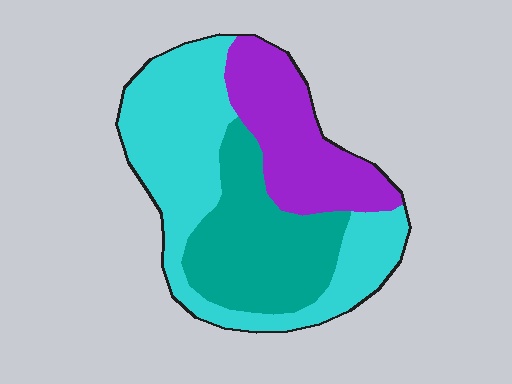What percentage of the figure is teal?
Teal covers 30% of the figure.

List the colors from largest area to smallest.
From largest to smallest: cyan, teal, purple.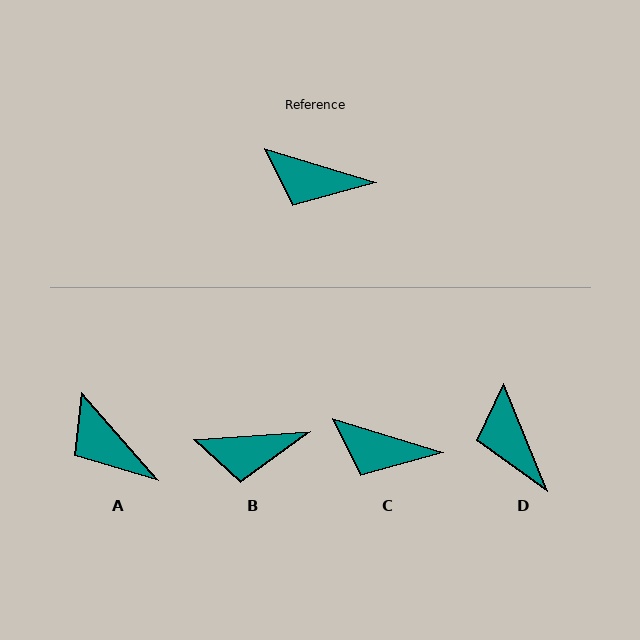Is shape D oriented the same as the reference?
No, it is off by about 51 degrees.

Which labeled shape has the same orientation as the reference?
C.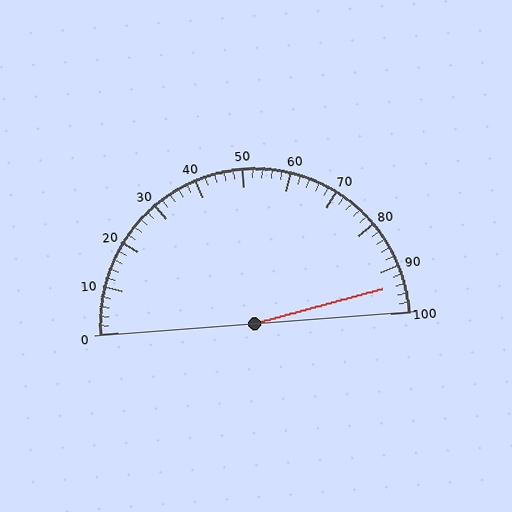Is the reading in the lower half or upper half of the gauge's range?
The reading is in the upper half of the range (0 to 100).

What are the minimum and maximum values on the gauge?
The gauge ranges from 0 to 100.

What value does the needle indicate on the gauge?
The needle indicates approximately 94.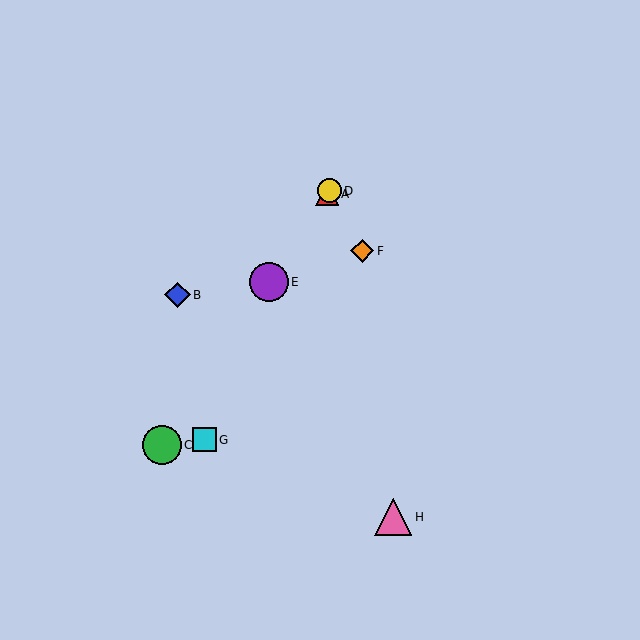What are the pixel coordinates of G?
Object G is at (204, 440).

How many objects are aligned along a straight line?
4 objects (A, C, D, E) are aligned along a straight line.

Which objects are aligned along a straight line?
Objects A, C, D, E are aligned along a straight line.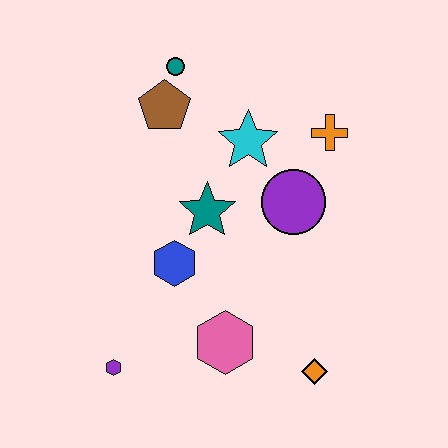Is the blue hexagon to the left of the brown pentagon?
No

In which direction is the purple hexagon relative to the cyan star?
The purple hexagon is below the cyan star.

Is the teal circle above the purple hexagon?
Yes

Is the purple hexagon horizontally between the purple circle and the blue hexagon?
No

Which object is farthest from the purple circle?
The purple hexagon is farthest from the purple circle.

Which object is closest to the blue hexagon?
The teal star is closest to the blue hexagon.